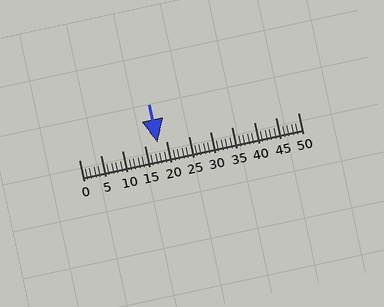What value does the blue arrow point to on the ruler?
The blue arrow points to approximately 18.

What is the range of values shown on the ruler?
The ruler shows values from 0 to 50.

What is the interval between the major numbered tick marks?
The major tick marks are spaced 5 units apart.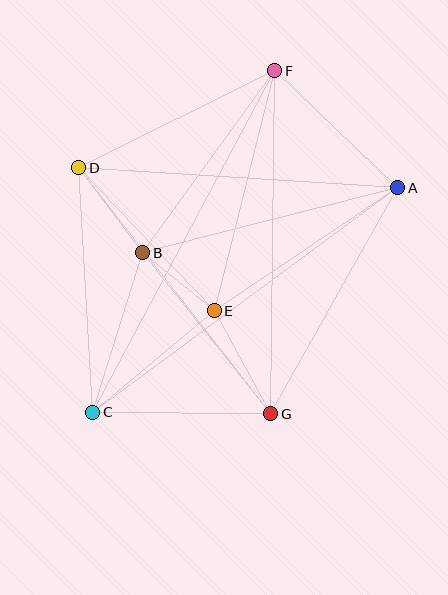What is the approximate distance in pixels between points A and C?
The distance between A and C is approximately 379 pixels.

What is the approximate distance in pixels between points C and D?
The distance between C and D is approximately 245 pixels.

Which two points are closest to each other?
Points B and E are closest to each other.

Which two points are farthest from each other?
Points C and F are farthest from each other.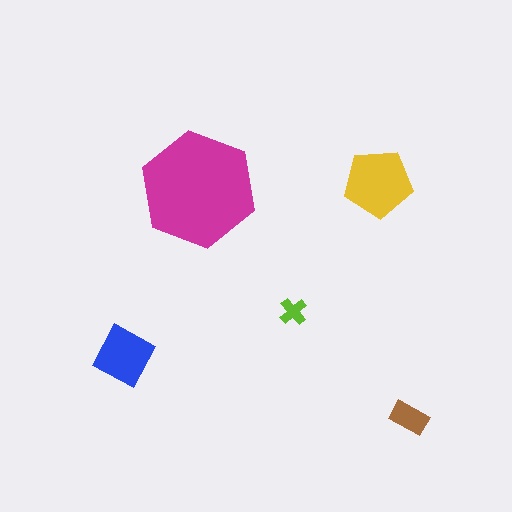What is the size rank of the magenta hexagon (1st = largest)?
1st.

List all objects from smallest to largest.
The lime cross, the brown rectangle, the blue square, the yellow pentagon, the magenta hexagon.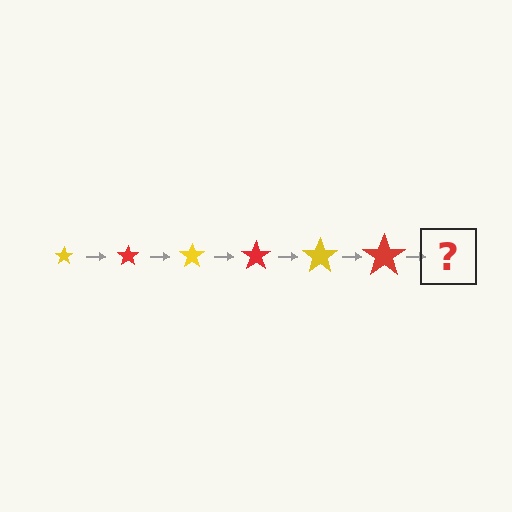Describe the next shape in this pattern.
It should be a yellow star, larger than the previous one.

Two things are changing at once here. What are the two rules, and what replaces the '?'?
The two rules are that the star grows larger each step and the color cycles through yellow and red. The '?' should be a yellow star, larger than the previous one.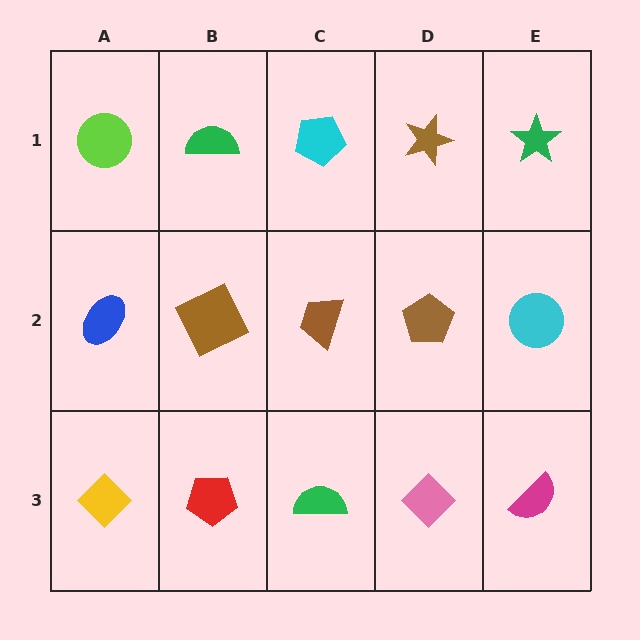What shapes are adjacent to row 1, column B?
A brown square (row 2, column B), a lime circle (row 1, column A), a cyan pentagon (row 1, column C).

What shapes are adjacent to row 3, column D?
A brown pentagon (row 2, column D), a green semicircle (row 3, column C), a magenta semicircle (row 3, column E).